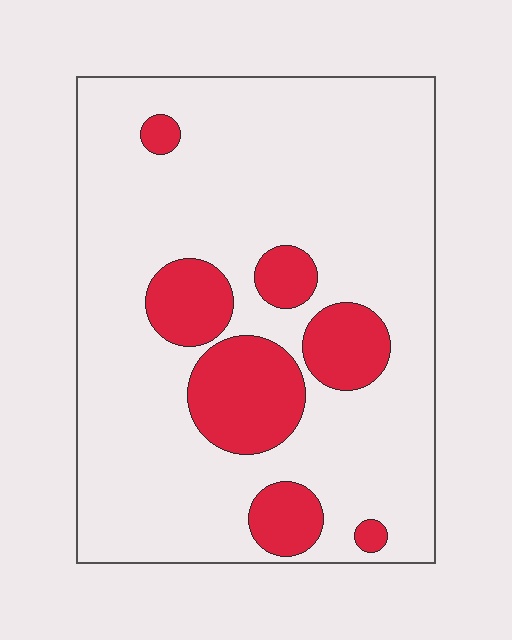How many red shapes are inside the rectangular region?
7.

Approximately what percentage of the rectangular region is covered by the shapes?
Approximately 20%.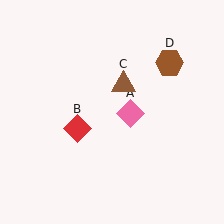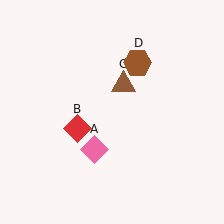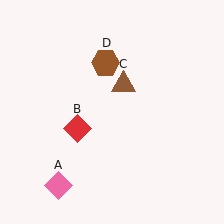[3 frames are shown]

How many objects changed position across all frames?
2 objects changed position: pink diamond (object A), brown hexagon (object D).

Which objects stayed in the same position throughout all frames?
Red diamond (object B) and brown triangle (object C) remained stationary.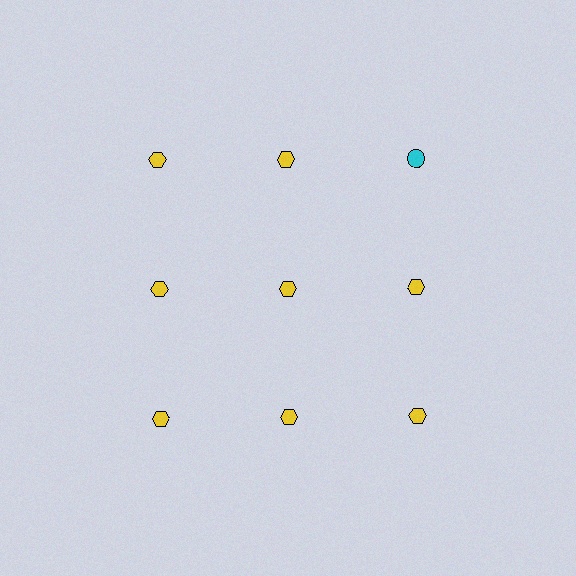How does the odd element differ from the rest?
It differs in both color (cyan instead of yellow) and shape (circle instead of hexagon).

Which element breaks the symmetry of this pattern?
The cyan circle in the top row, center column breaks the symmetry. All other shapes are yellow hexagons.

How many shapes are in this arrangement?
There are 9 shapes arranged in a grid pattern.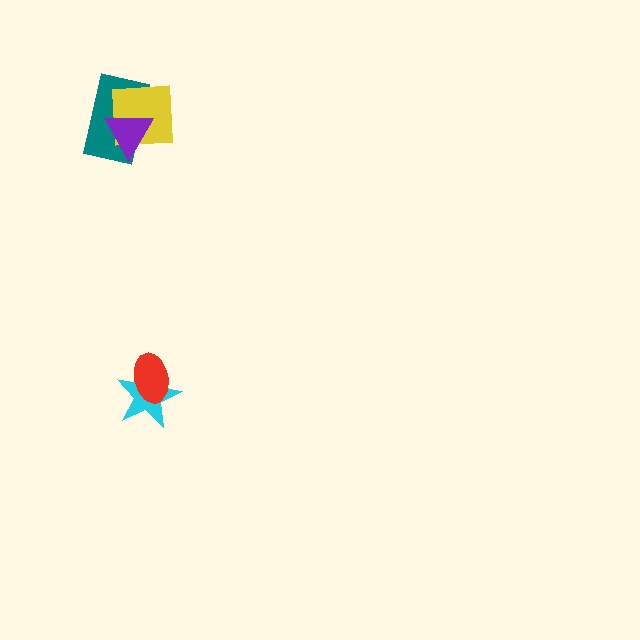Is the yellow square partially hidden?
Yes, it is partially covered by another shape.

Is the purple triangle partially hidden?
No, no other shape covers it.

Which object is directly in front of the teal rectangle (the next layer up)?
The yellow square is directly in front of the teal rectangle.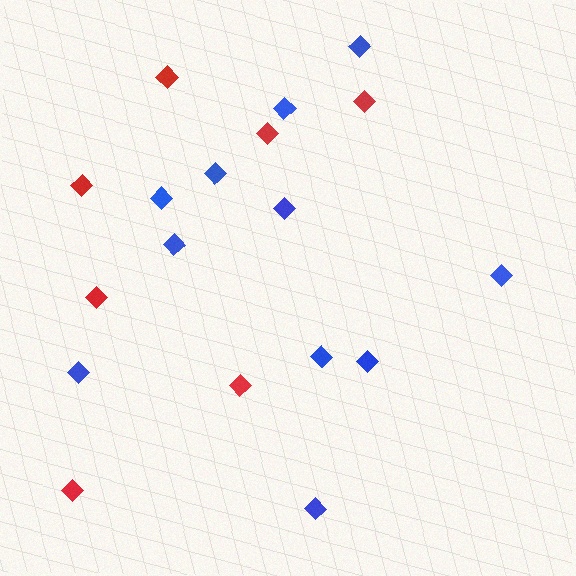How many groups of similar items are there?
There are 2 groups: one group of red diamonds (7) and one group of blue diamonds (11).